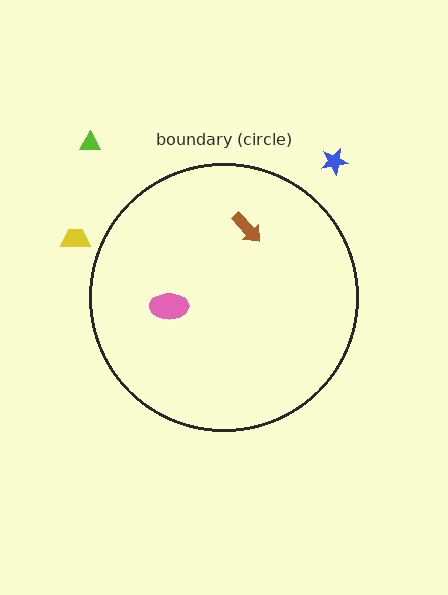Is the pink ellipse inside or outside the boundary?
Inside.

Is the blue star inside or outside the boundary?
Outside.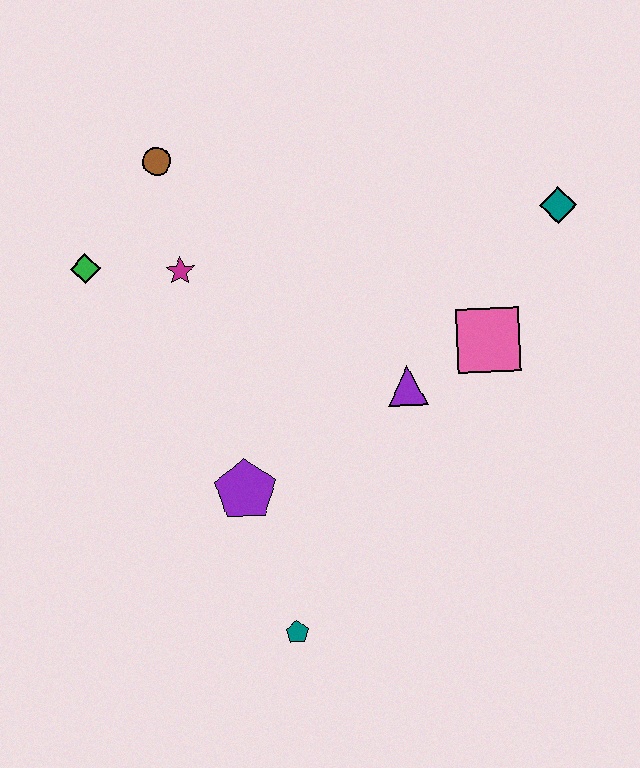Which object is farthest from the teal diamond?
The teal pentagon is farthest from the teal diamond.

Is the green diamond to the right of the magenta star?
No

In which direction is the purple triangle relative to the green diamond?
The purple triangle is to the right of the green diamond.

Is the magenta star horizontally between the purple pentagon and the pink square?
No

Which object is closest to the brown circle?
The magenta star is closest to the brown circle.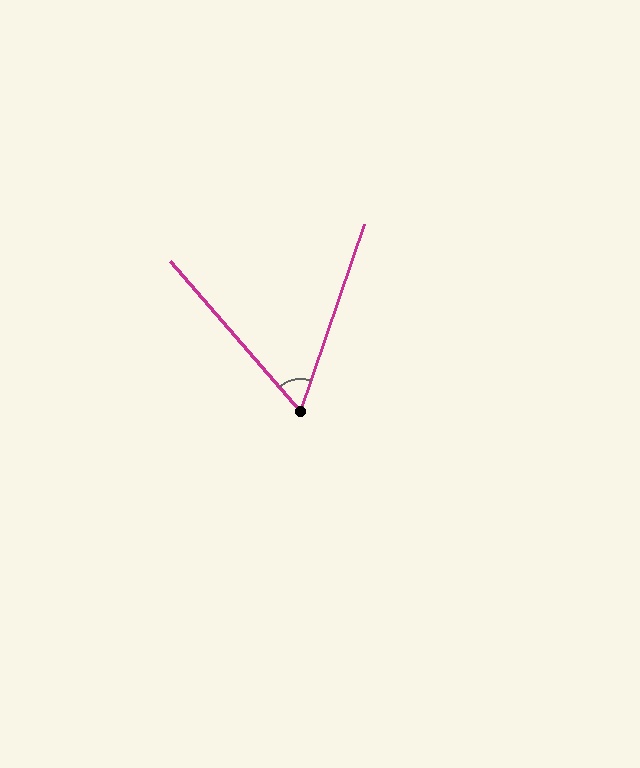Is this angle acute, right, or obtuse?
It is acute.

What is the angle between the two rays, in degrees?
Approximately 60 degrees.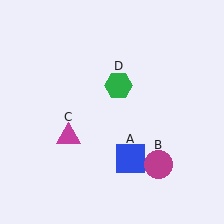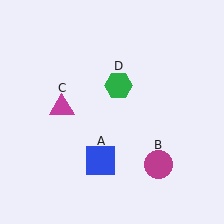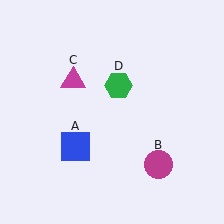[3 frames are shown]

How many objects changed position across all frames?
2 objects changed position: blue square (object A), magenta triangle (object C).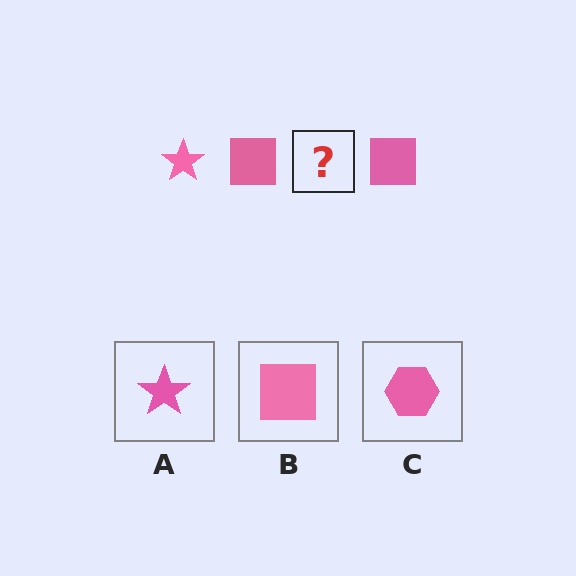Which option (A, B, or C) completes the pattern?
A.